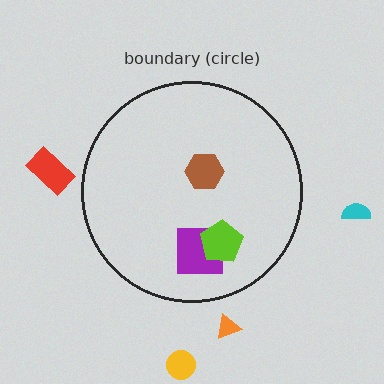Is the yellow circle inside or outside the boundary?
Outside.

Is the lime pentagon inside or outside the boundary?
Inside.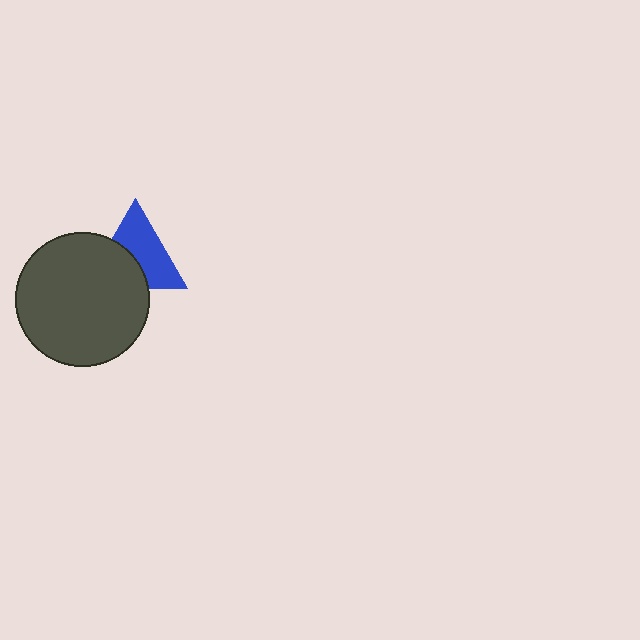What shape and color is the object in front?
The object in front is a dark gray circle.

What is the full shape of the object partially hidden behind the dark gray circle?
The partially hidden object is a blue triangle.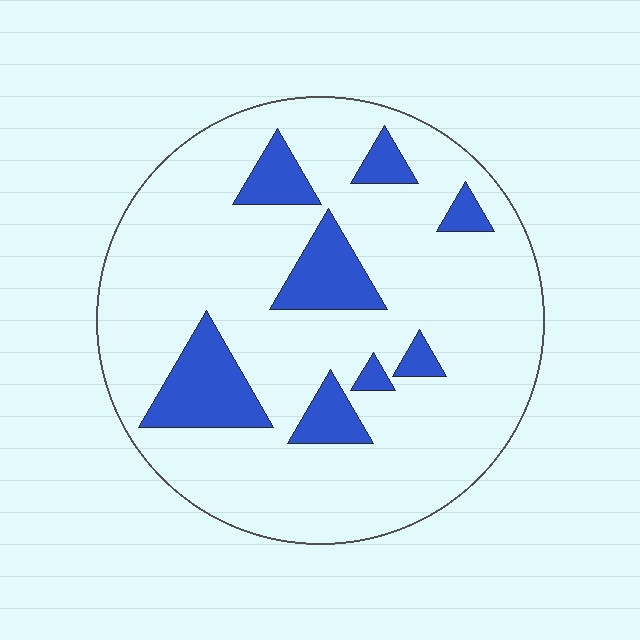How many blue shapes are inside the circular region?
8.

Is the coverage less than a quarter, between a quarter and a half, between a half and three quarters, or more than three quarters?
Less than a quarter.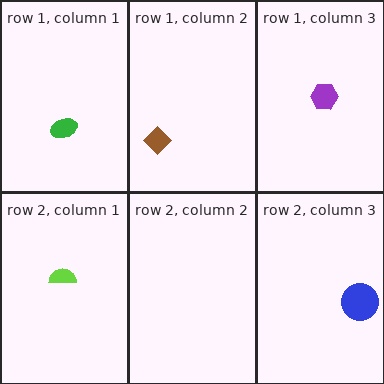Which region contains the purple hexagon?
The row 1, column 3 region.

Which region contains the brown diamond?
The row 1, column 2 region.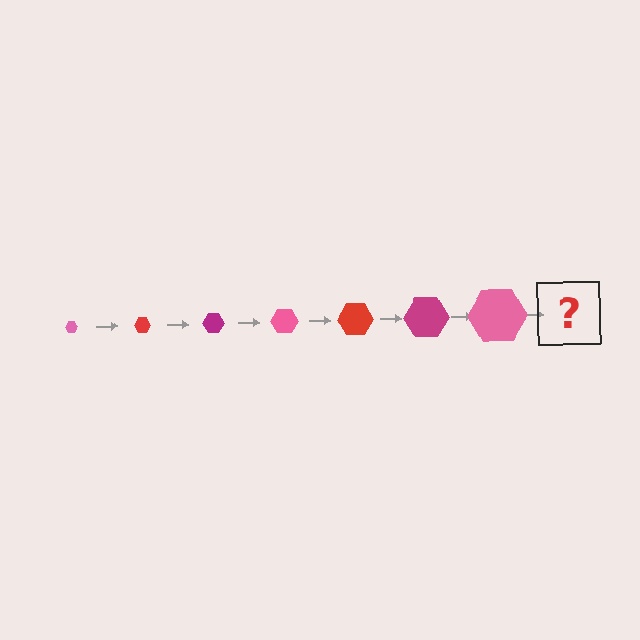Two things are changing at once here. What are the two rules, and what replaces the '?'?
The two rules are that the hexagon grows larger each step and the color cycles through pink, red, and magenta. The '?' should be a red hexagon, larger than the previous one.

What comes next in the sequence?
The next element should be a red hexagon, larger than the previous one.